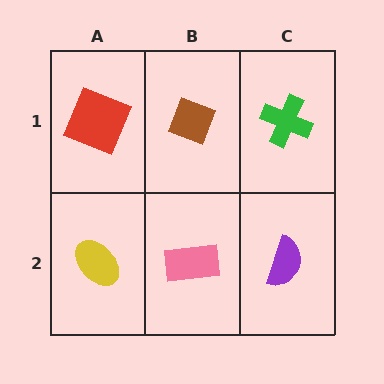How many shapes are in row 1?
3 shapes.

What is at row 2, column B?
A pink rectangle.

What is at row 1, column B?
A brown diamond.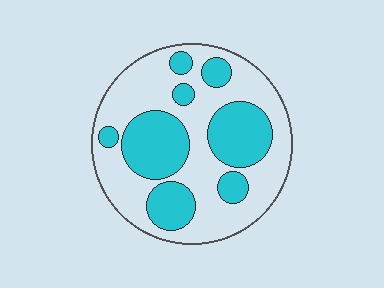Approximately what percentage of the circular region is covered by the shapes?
Approximately 40%.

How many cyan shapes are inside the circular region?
8.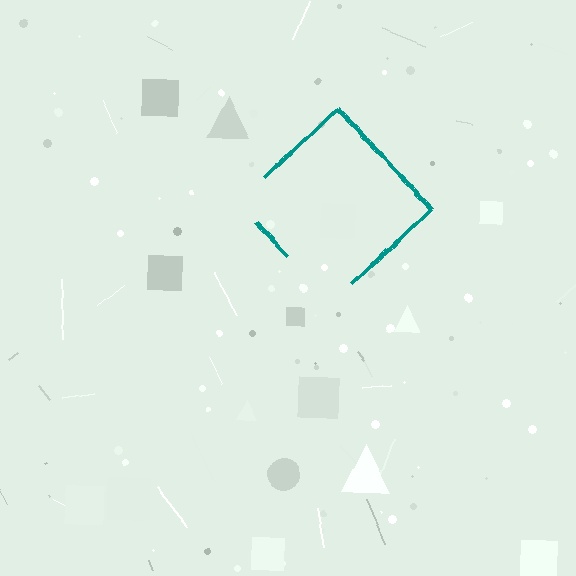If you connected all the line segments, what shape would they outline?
They would outline a diamond.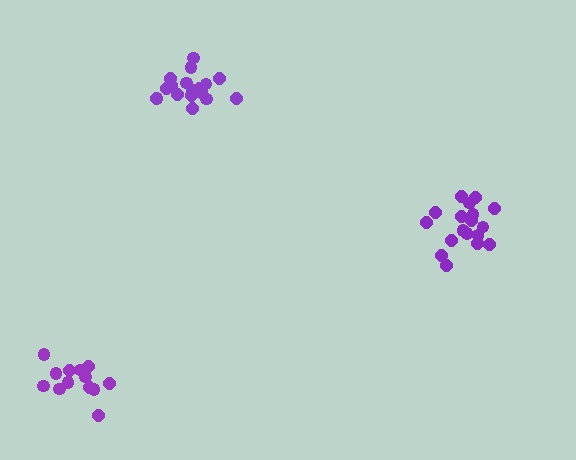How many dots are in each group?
Group 1: 18 dots, Group 2: 13 dots, Group 3: 18 dots (49 total).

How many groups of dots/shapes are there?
There are 3 groups.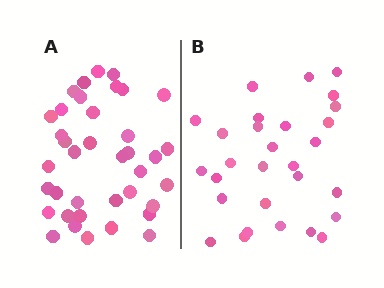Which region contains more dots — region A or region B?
Region A (the left region) has more dots.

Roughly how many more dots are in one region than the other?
Region A has roughly 8 or so more dots than region B.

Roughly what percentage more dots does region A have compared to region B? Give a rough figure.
About 30% more.